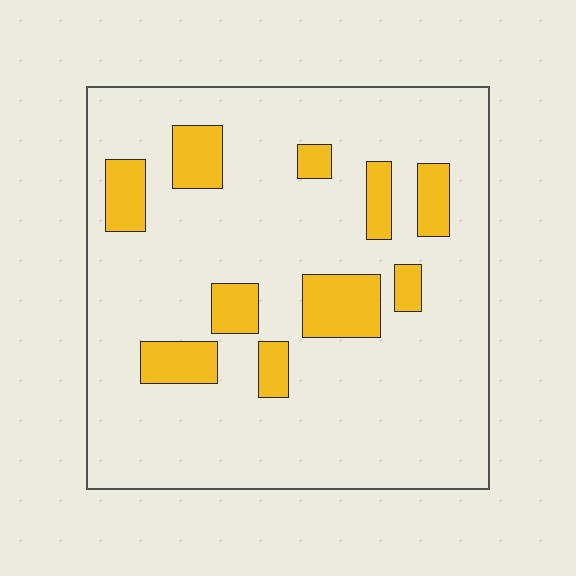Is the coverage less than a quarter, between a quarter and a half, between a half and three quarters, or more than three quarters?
Less than a quarter.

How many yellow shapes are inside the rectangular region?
10.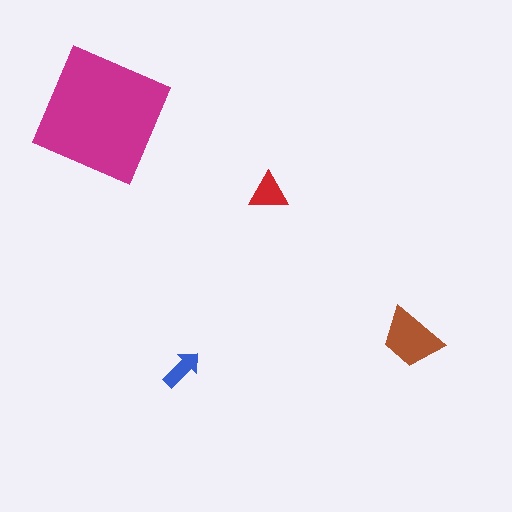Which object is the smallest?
The blue arrow.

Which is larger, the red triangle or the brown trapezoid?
The brown trapezoid.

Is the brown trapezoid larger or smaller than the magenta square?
Smaller.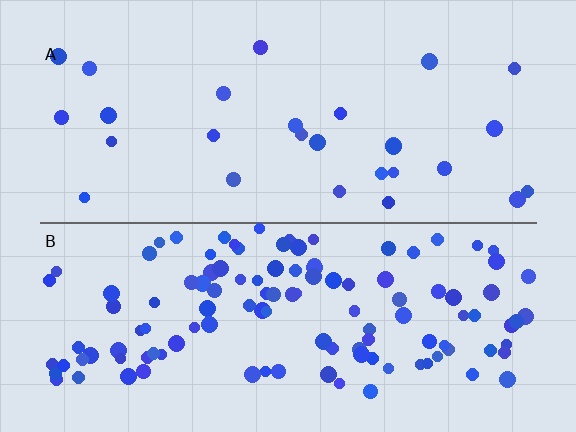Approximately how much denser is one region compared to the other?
Approximately 4.1× — region B over region A.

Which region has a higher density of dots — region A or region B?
B (the bottom).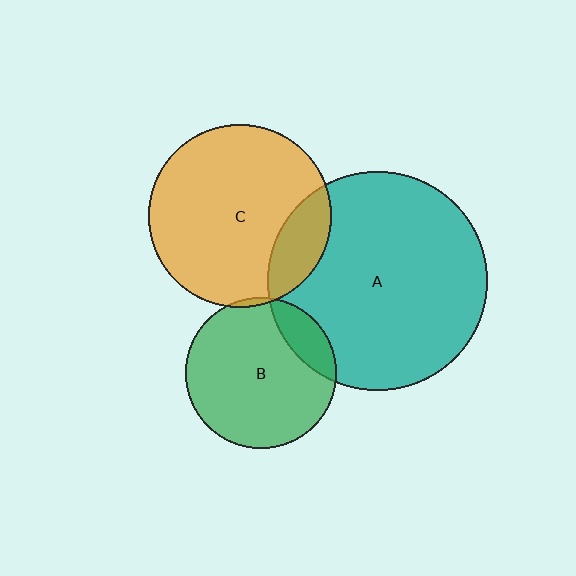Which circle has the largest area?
Circle A (teal).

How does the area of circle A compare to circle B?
Approximately 2.1 times.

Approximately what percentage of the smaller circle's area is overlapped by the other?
Approximately 15%.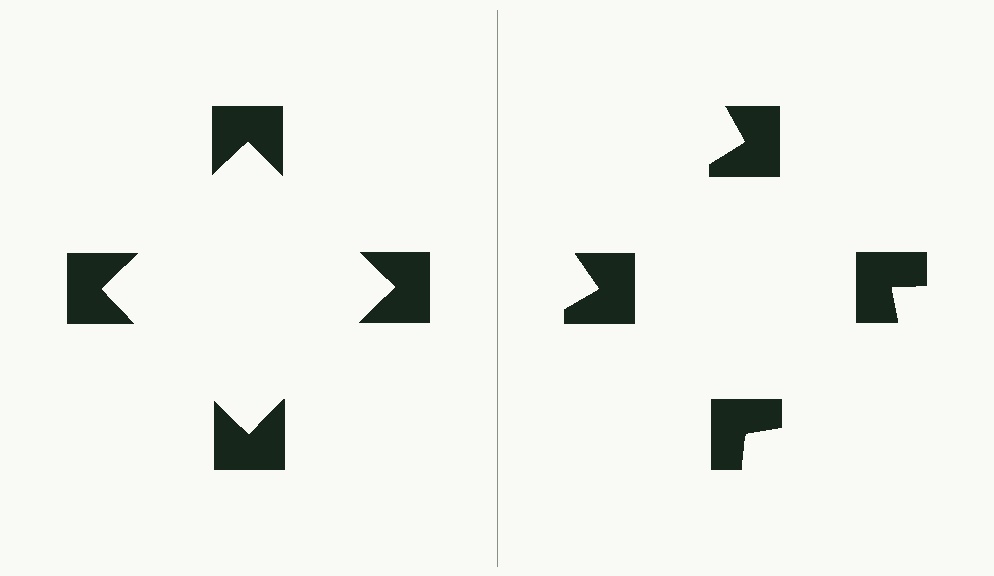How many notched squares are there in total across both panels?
8 — 4 on each side.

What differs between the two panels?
The notched squares are positioned identically on both sides; only the wedge orientations differ. On the left they align to a square; on the right they are misaligned.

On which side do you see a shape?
An illusory square appears on the left side. On the right side the wedge cuts are rotated, so no coherent shape forms.